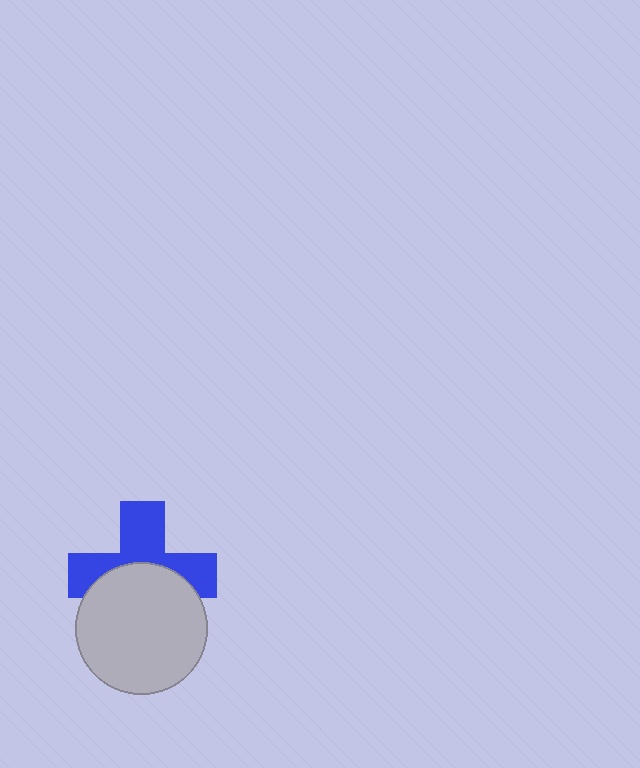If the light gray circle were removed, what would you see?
You would see the complete blue cross.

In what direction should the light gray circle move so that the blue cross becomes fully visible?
The light gray circle should move down. That is the shortest direction to clear the overlap and leave the blue cross fully visible.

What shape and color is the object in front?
The object in front is a light gray circle.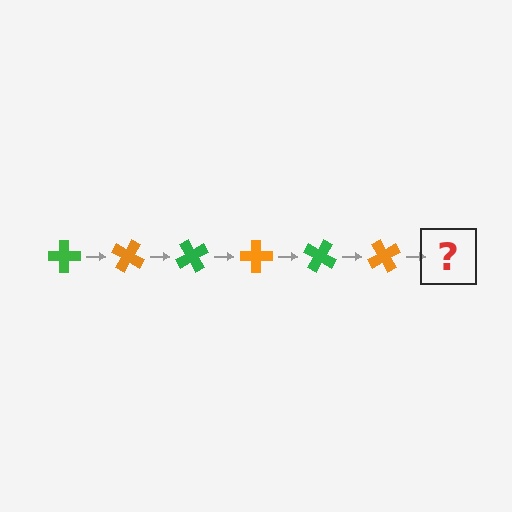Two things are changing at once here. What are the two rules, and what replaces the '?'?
The two rules are that it rotates 30 degrees each step and the color cycles through green and orange. The '?' should be a green cross, rotated 180 degrees from the start.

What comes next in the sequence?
The next element should be a green cross, rotated 180 degrees from the start.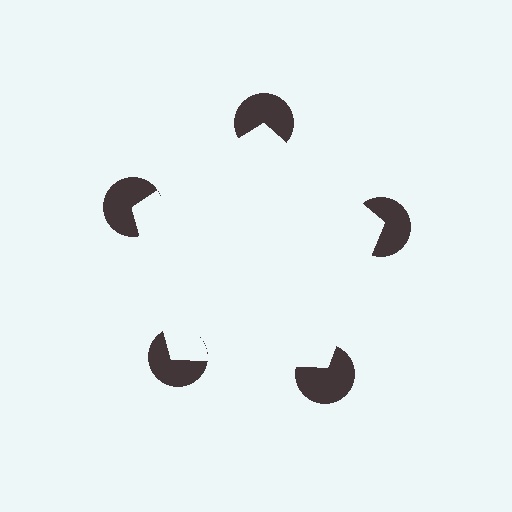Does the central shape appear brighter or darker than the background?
It typically appears slightly brighter than the background, even though no actual brightness change is drawn.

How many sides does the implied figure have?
5 sides.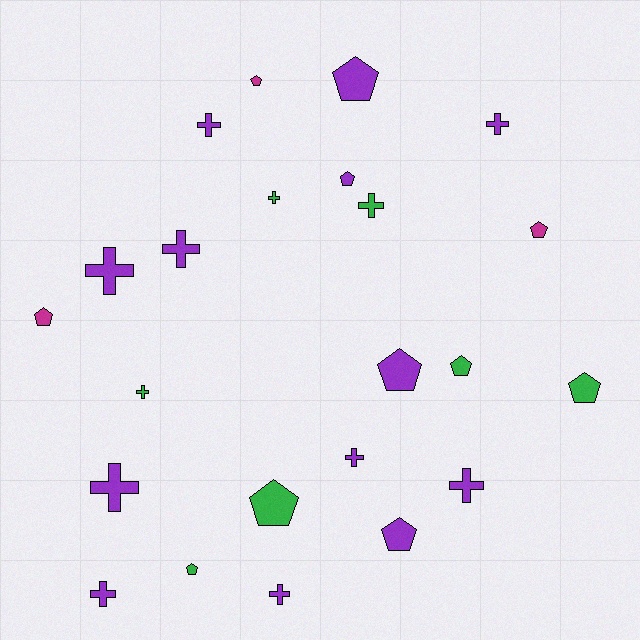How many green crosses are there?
There are 3 green crosses.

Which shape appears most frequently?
Cross, with 12 objects.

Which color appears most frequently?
Purple, with 13 objects.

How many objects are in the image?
There are 23 objects.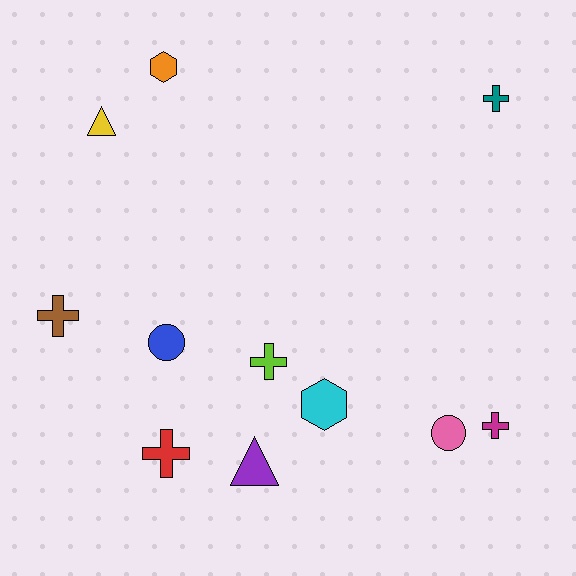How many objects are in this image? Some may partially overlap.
There are 11 objects.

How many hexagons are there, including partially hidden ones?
There are 2 hexagons.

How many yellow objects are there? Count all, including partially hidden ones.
There is 1 yellow object.